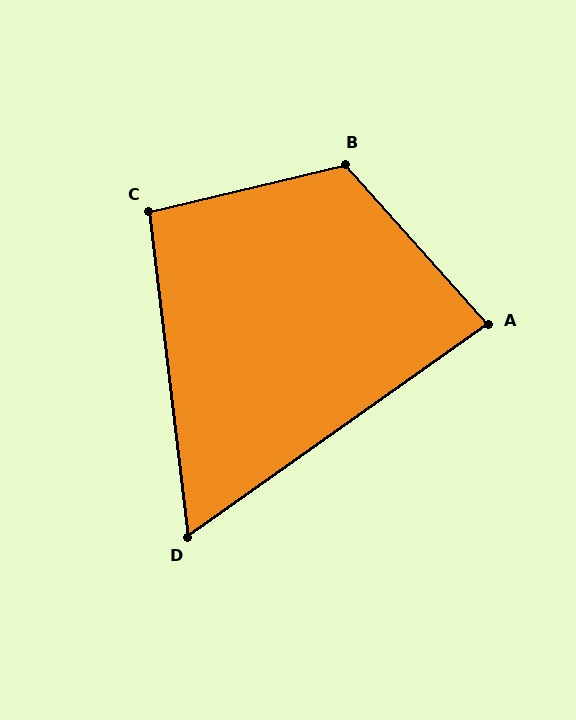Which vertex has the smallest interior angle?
D, at approximately 62 degrees.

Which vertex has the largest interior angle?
B, at approximately 118 degrees.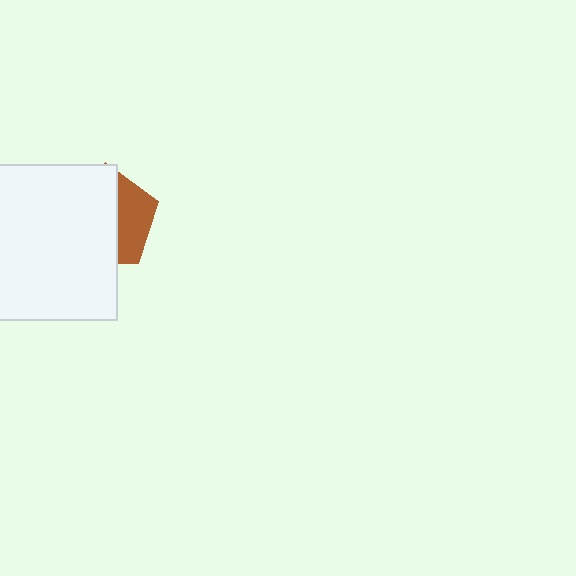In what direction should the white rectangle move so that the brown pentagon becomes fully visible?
The white rectangle should move left. That is the shortest direction to clear the overlap and leave the brown pentagon fully visible.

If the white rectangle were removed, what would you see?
You would see the complete brown pentagon.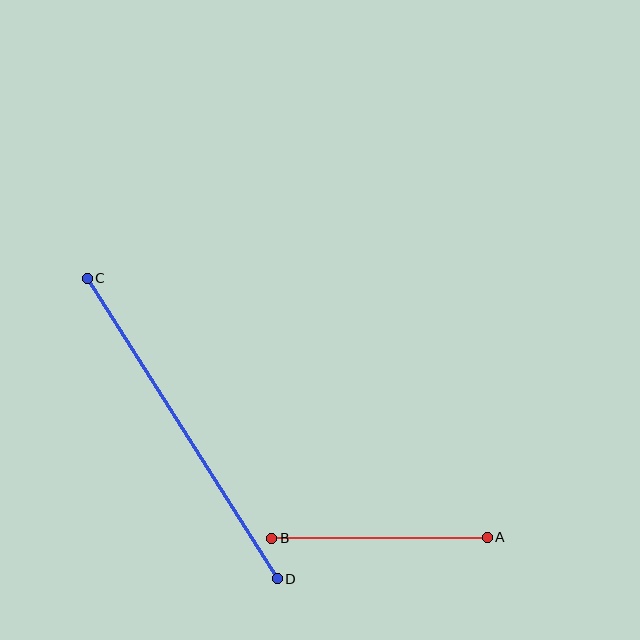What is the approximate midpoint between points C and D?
The midpoint is at approximately (182, 428) pixels.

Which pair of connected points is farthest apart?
Points C and D are farthest apart.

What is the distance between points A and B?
The distance is approximately 215 pixels.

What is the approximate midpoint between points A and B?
The midpoint is at approximately (379, 538) pixels.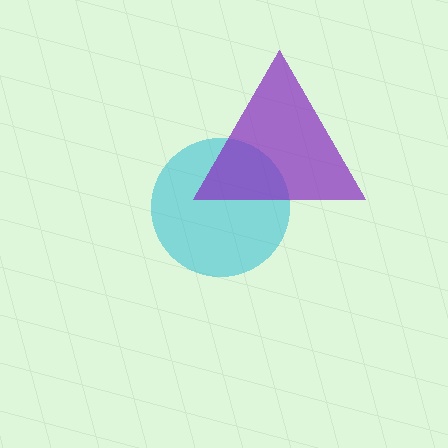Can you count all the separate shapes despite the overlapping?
Yes, there are 2 separate shapes.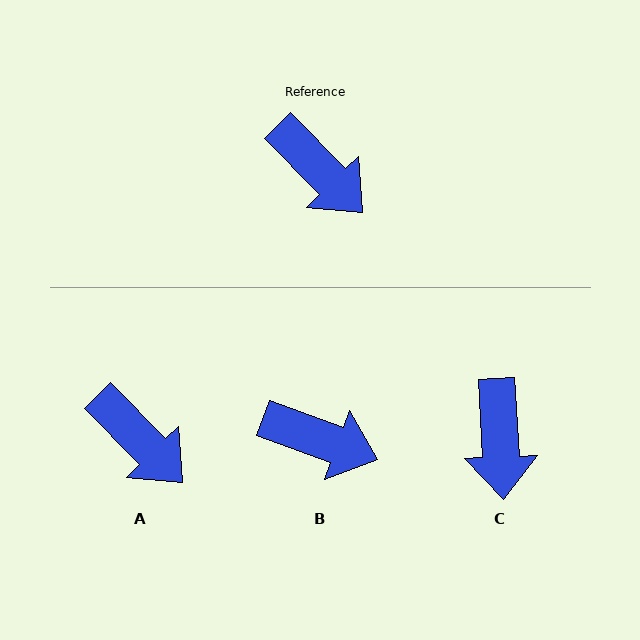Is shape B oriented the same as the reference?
No, it is off by about 25 degrees.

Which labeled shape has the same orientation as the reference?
A.